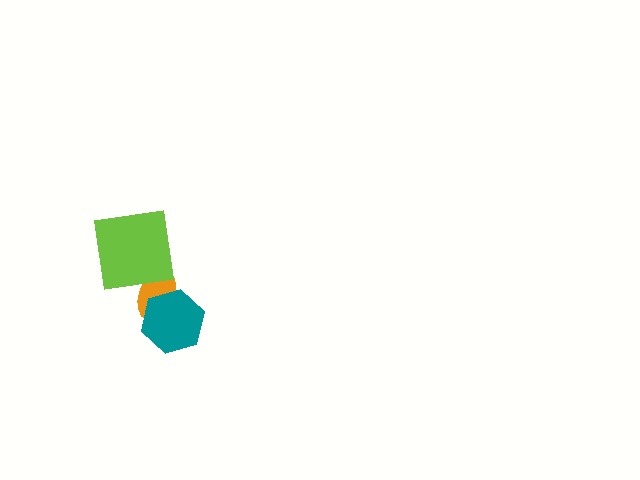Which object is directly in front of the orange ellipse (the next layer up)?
The lime square is directly in front of the orange ellipse.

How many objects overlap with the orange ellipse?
2 objects overlap with the orange ellipse.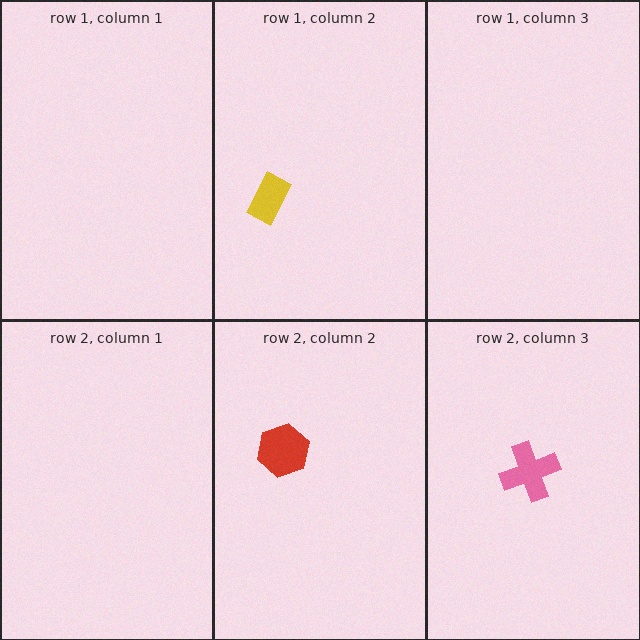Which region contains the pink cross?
The row 2, column 3 region.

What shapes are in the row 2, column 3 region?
The pink cross.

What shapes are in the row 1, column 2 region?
The yellow rectangle.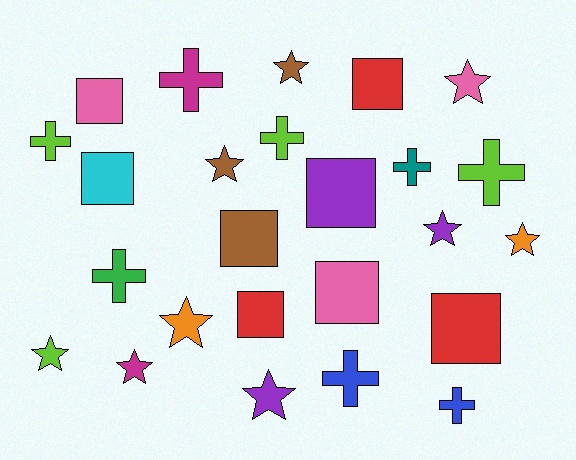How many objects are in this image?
There are 25 objects.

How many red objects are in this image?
There are 3 red objects.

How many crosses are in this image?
There are 8 crosses.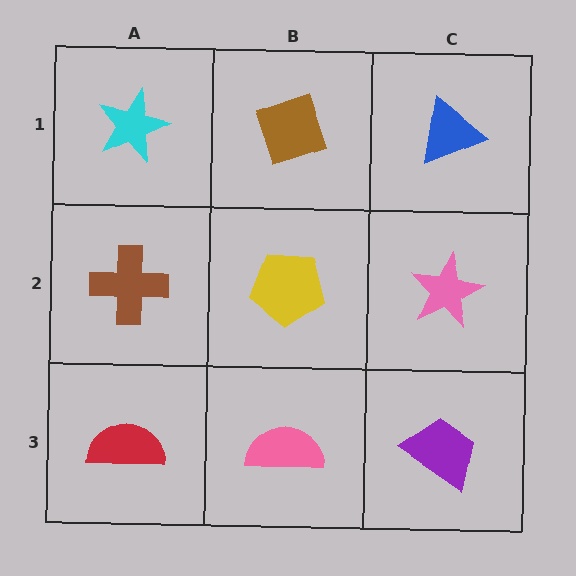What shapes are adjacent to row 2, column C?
A blue triangle (row 1, column C), a purple trapezoid (row 3, column C), a yellow pentagon (row 2, column B).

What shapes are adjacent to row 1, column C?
A pink star (row 2, column C), a brown diamond (row 1, column B).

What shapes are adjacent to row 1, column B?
A yellow pentagon (row 2, column B), a cyan star (row 1, column A), a blue triangle (row 1, column C).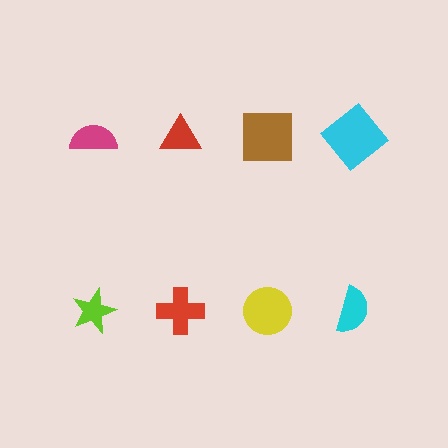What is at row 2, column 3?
A yellow circle.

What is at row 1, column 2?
A red triangle.